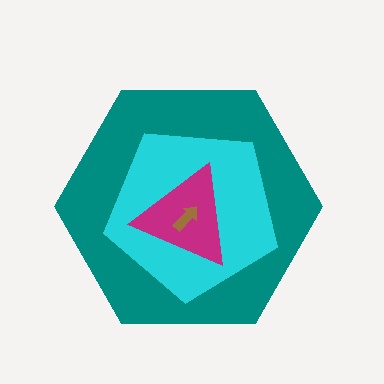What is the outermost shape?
The teal hexagon.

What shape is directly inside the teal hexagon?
The cyan pentagon.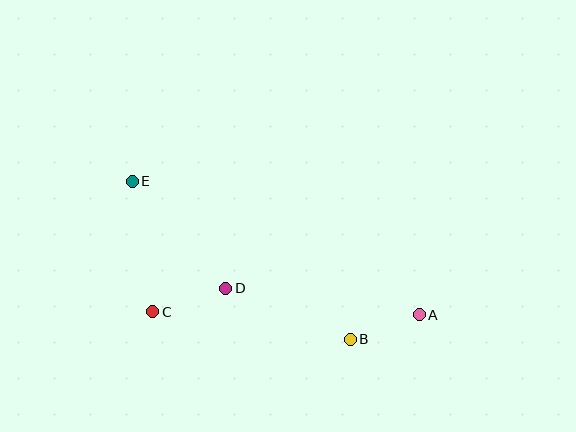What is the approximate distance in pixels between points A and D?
The distance between A and D is approximately 196 pixels.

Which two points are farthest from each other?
Points A and E are farthest from each other.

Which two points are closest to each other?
Points A and B are closest to each other.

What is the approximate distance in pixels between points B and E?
The distance between B and E is approximately 269 pixels.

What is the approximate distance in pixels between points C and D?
The distance between C and D is approximately 77 pixels.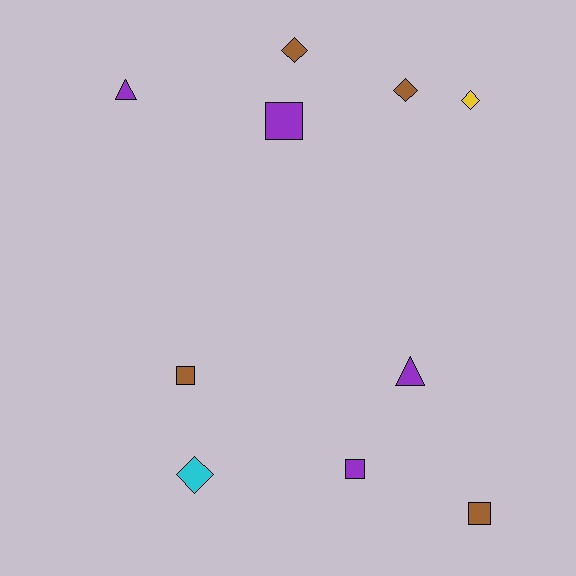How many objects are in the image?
There are 10 objects.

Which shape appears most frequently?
Square, with 4 objects.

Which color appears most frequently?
Brown, with 4 objects.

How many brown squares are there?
There are 2 brown squares.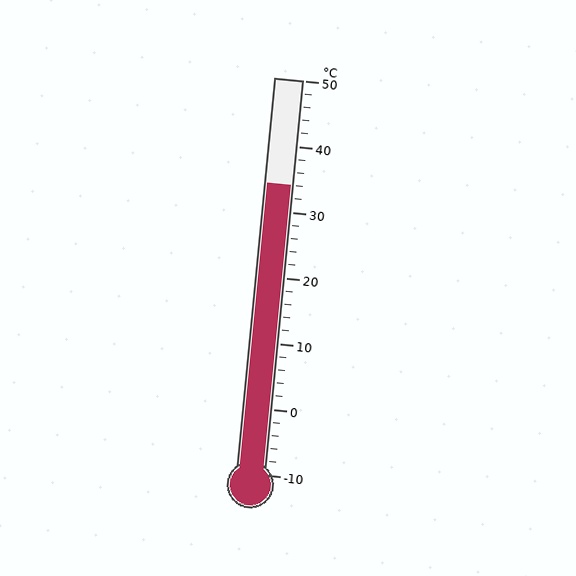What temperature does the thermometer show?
The thermometer shows approximately 34°C.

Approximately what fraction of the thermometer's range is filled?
The thermometer is filled to approximately 75% of its range.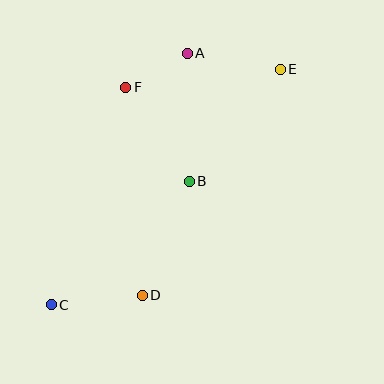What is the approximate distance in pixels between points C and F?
The distance between C and F is approximately 230 pixels.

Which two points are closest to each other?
Points A and F are closest to each other.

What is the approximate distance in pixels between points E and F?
The distance between E and F is approximately 156 pixels.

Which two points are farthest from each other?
Points C and E are farthest from each other.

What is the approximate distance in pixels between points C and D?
The distance between C and D is approximately 92 pixels.